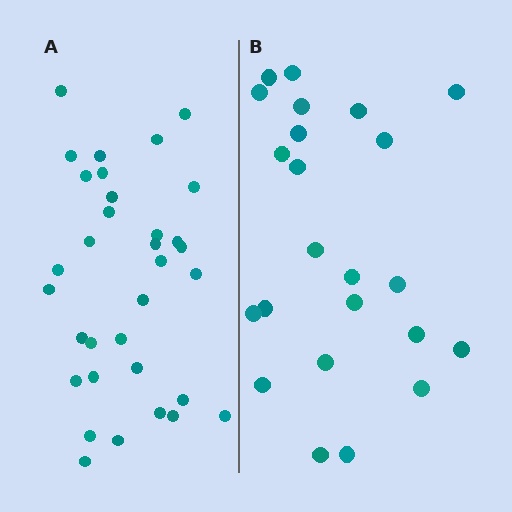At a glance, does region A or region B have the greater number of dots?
Region A (the left region) has more dots.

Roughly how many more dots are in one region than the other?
Region A has roughly 10 or so more dots than region B.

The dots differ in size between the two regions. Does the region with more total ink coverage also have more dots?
No. Region B has more total ink coverage because its dots are larger, but region A actually contains more individual dots. Total area can be misleading — the number of items is what matters here.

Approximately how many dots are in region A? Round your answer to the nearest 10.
About 30 dots. (The exact count is 33, which rounds to 30.)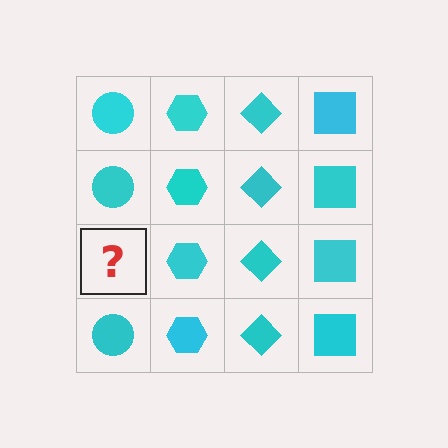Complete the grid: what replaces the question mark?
The question mark should be replaced with a cyan circle.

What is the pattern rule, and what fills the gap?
The rule is that each column has a consistent shape. The gap should be filled with a cyan circle.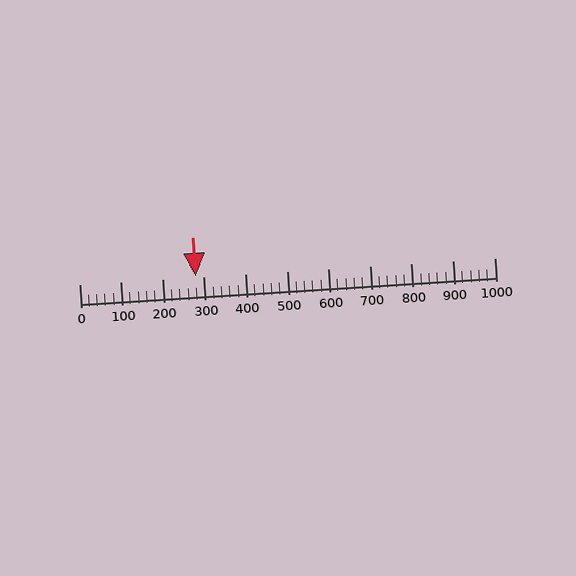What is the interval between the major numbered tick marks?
The major tick marks are spaced 100 units apart.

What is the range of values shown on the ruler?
The ruler shows values from 0 to 1000.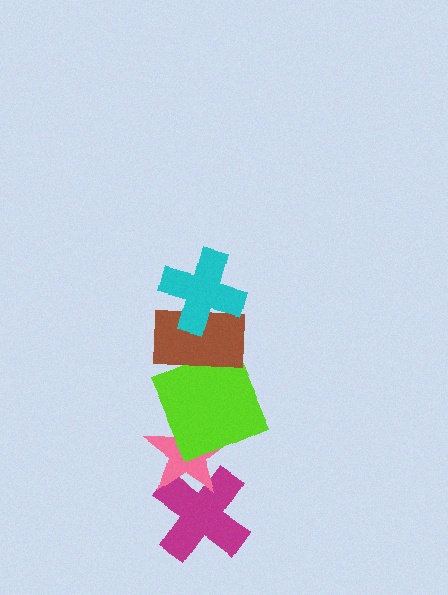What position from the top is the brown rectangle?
The brown rectangle is 2nd from the top.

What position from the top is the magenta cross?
The magenta cross is 5th from the top.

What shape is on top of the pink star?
The lime square is on top of the pink star.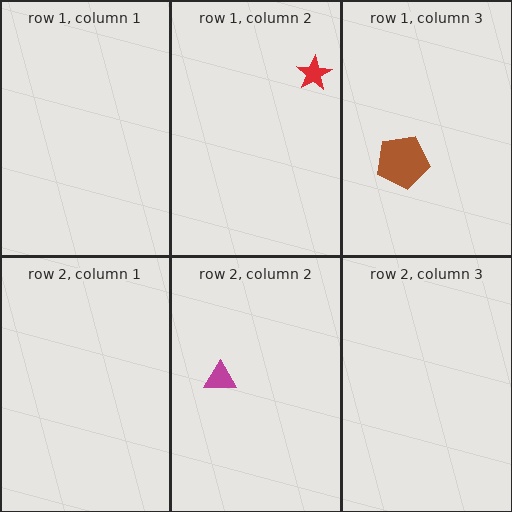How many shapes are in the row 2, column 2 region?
1.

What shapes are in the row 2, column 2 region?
The magenta triangle.